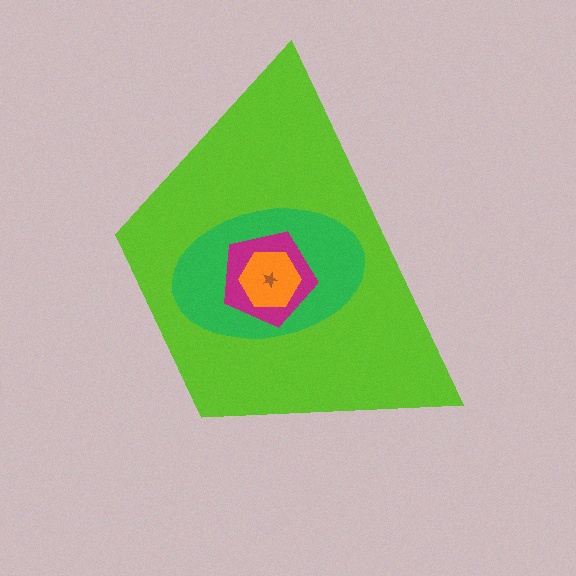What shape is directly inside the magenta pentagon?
The orange hexagon.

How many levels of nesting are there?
5.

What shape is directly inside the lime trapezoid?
The green ellipse.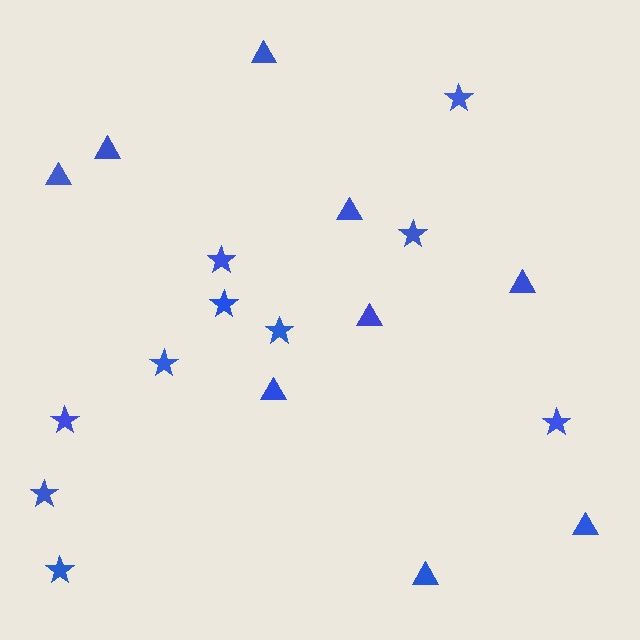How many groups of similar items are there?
There are 2 groups: one group of triangles (9) and one group of stars (10).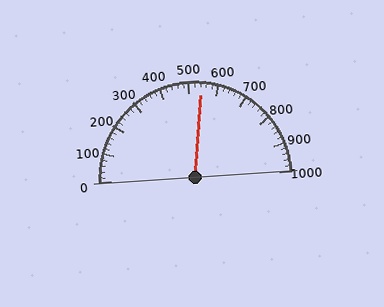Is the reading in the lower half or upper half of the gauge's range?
The reading is in the upper half of the range (0 to 1000).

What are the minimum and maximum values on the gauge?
The gauge ranges from 0 to 1000.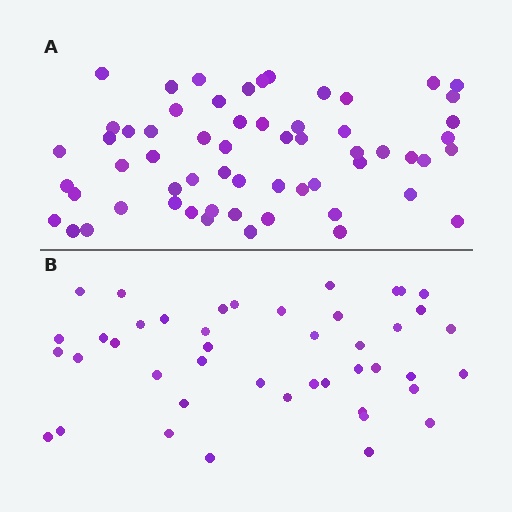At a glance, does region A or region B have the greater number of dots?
Region A (the top region) has more dots.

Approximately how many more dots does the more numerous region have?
Region A has approximately 15 more dots than region B.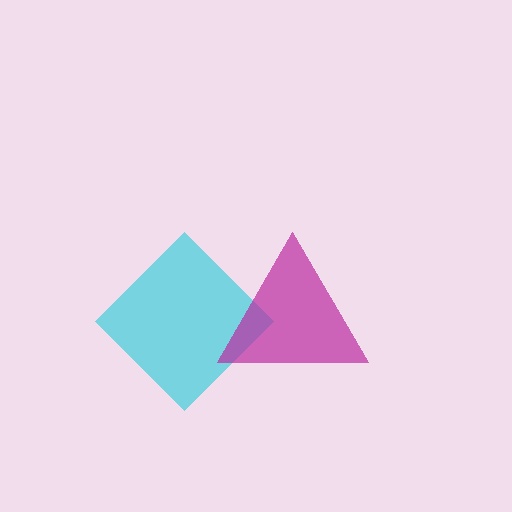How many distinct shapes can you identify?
There are 2 distinct shapes: a cyan diamond, a magenta triangle.